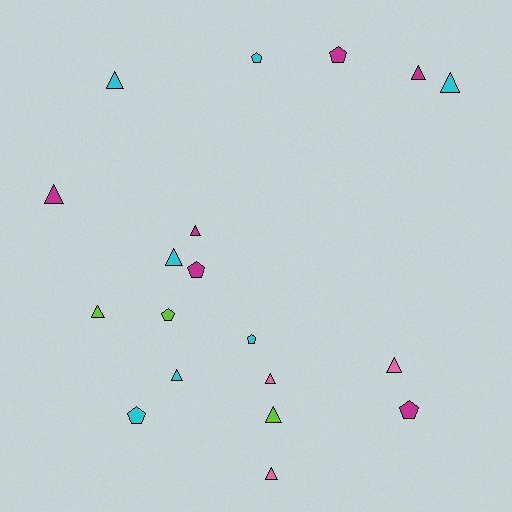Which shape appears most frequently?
Triangle, with 12 objects.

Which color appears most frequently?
Cyan, with 7 objects.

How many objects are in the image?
There are 19 objects.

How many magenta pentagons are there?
There are 3 magenta pentagons.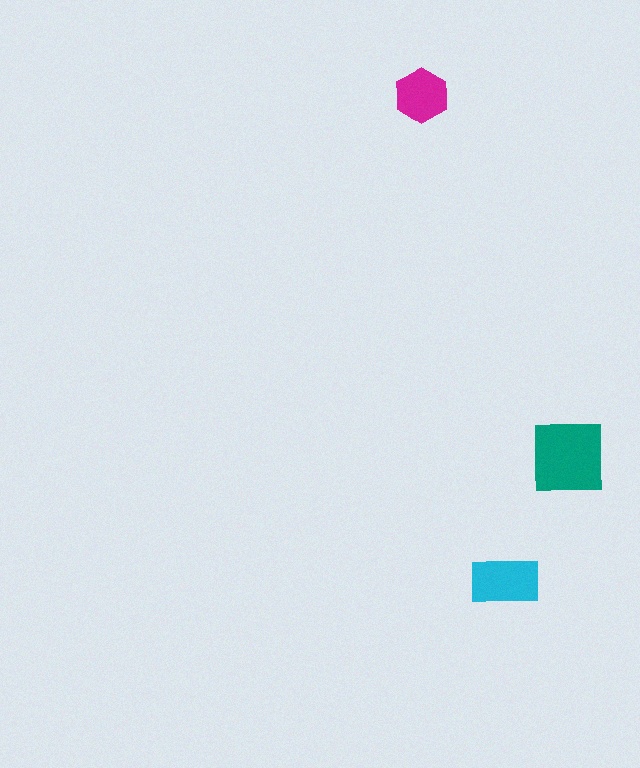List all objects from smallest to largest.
The magenta hexagon, the cyan rectangle, the teal square.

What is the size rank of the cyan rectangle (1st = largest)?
2nd.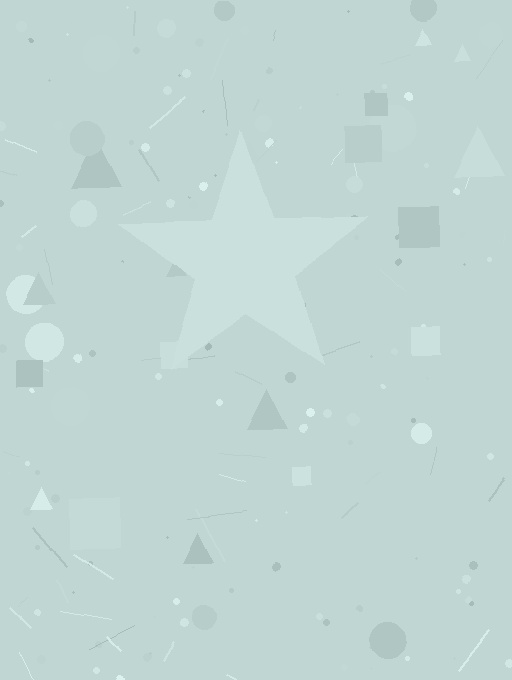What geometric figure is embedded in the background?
A star is embedded in the background.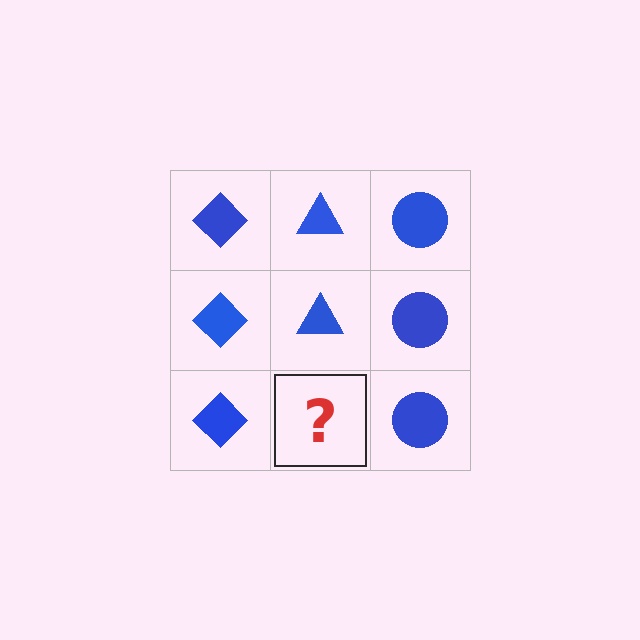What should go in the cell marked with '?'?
The missing cell should contain a blue triangle.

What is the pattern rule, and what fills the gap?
The rule is that each column has a consistent shape. The gap should be filled with a blue triangle.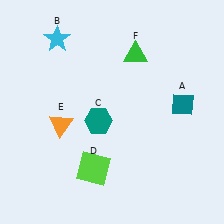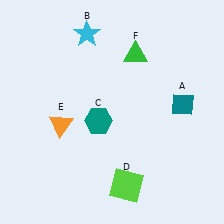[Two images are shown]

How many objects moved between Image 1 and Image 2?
2 objects moved between the two images.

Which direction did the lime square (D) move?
The lime square (D) moved right.